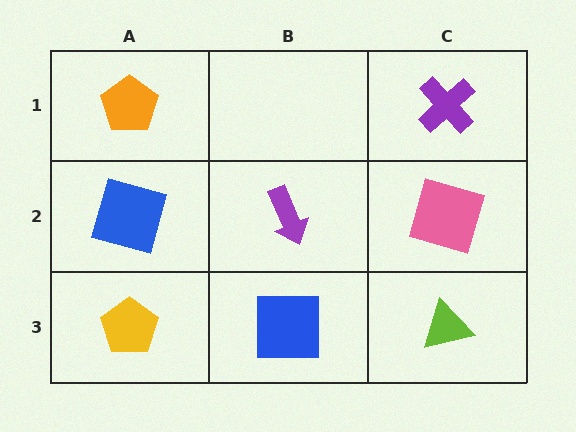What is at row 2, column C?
A pink square.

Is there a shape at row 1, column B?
No, that cell is empty.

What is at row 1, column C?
A purple cross.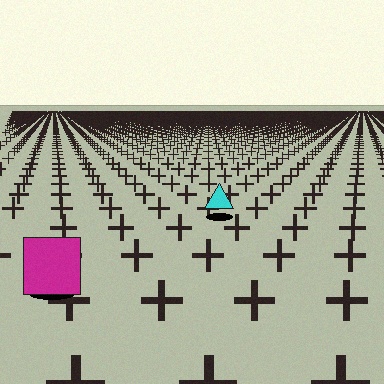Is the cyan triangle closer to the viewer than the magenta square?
No. The magenta square is closer — you can tell from the texture gradient: the ground texture is coarser near it.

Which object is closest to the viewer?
The magenta square is closest. The texture marks near it are larger and more spread out.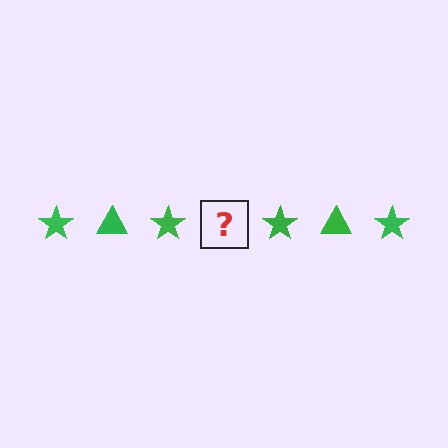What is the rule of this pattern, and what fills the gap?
The rule is that the pattern cycles through star, triangle shapes in green. The gap should be filled with a green triangle.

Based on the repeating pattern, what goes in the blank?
The blank should be a green triangle.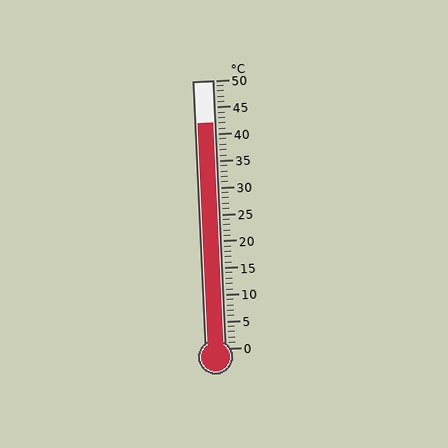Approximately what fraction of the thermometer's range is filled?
The thermometer is filled to approximately 85% of its range.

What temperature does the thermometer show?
The thermometer shows approximately 42°C.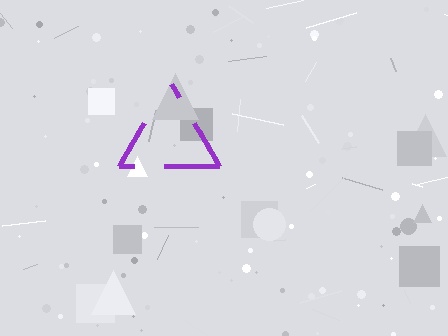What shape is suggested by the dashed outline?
The dashed outline suggests a triangle.